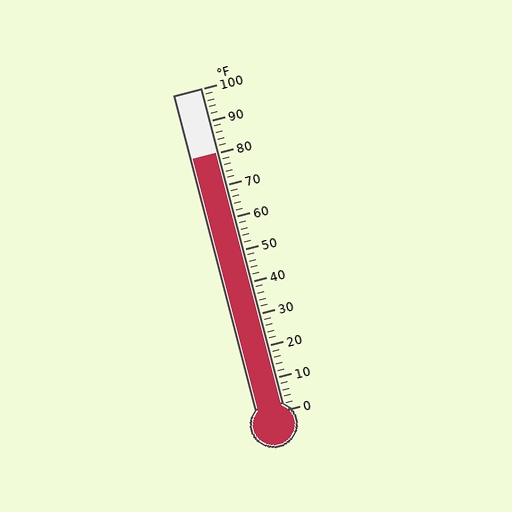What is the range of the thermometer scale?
The thermometer scale ranges from 0°F to 100°F.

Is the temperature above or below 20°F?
The temperature is above 20°F.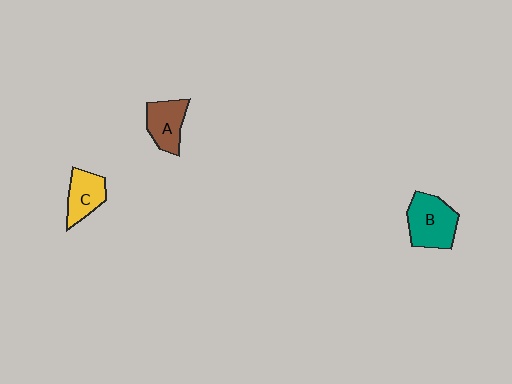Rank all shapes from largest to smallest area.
From largest to smallest: B (teal), A (brown), C (yellow).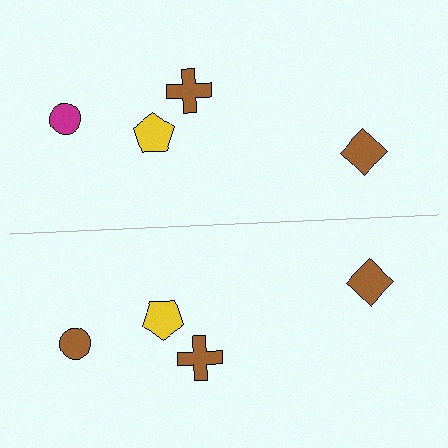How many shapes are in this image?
There are 8 shapes in this image.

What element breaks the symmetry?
The brown circle on the bottom side breaks the symmetry — its mirror counterpart is magenta.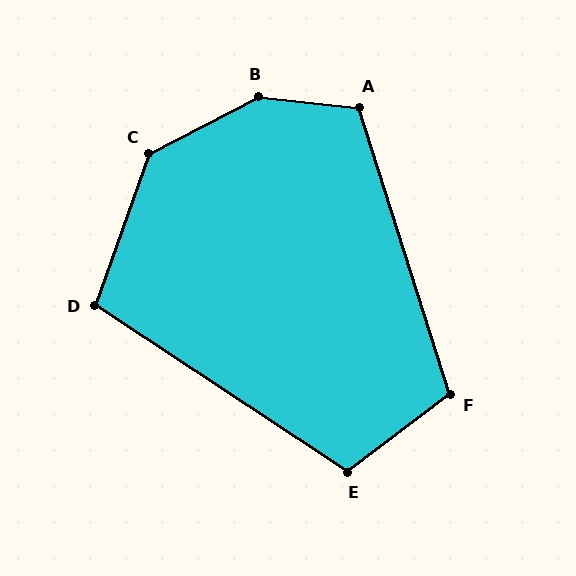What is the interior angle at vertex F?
Approximately 110 degrees (obtuse).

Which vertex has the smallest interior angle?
D, at approximately 104 degrees.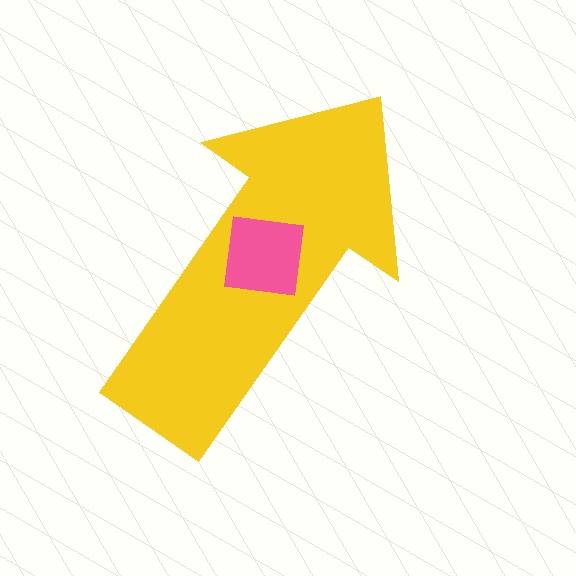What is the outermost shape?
The yellow arrow.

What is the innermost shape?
The pink square.